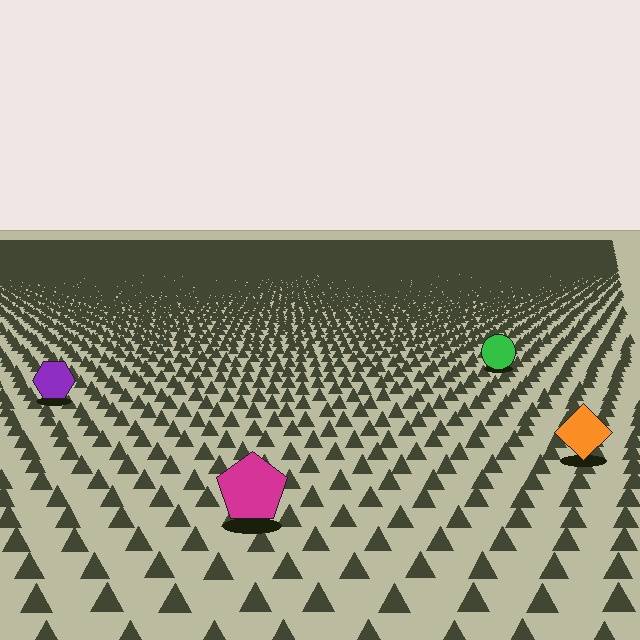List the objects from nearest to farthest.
From nearest to farthest: the magenta pentagon, the orange diamond, the purple hexagon, the green circle.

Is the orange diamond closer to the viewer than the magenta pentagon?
No. The magenta pentagon is closer — you can tell from the texture gradient: the ground texture is coarser near it.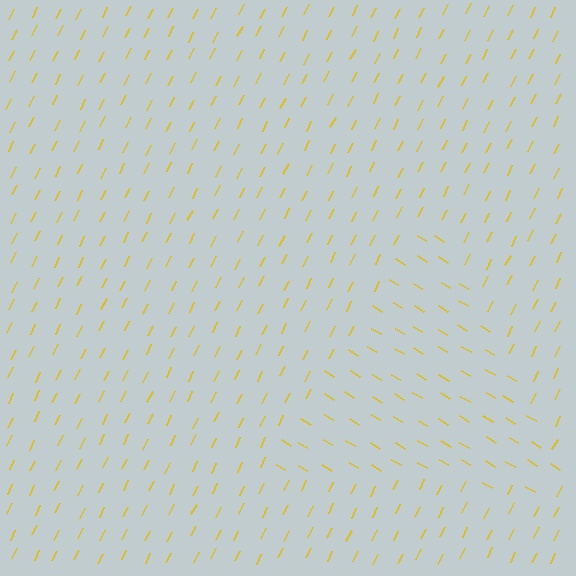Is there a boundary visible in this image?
Yes, there is a texture boundary formed by a change in line orientation.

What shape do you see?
I see a triangle.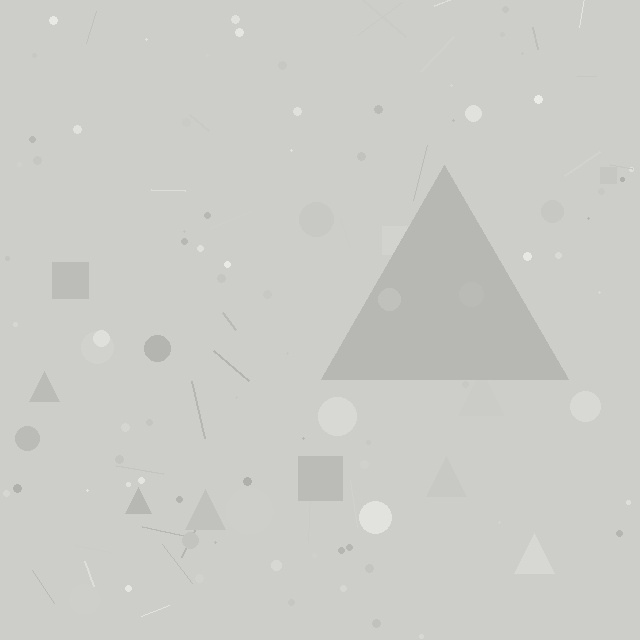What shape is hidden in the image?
A triangle is hidden in the image.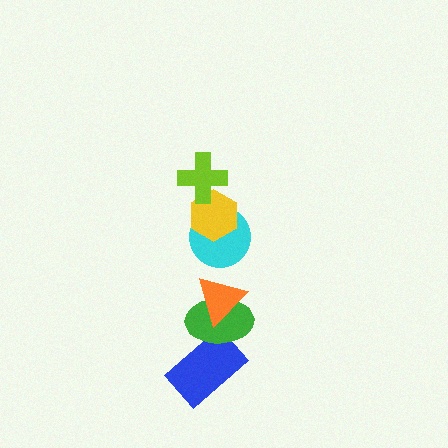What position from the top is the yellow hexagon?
The yellow hexagon is 2nd from the top.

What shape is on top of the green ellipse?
The orange triangle is on top of the green ellipse.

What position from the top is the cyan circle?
The cyan circle is 3rd from the top.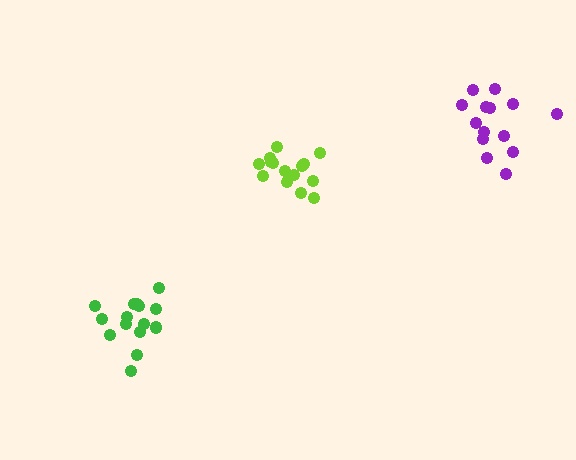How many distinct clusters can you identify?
There are 3 distinct clusters.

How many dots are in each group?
Group 1: 15 dots, Group 2: 16 dots, Group 3: 14 dots (45 total).